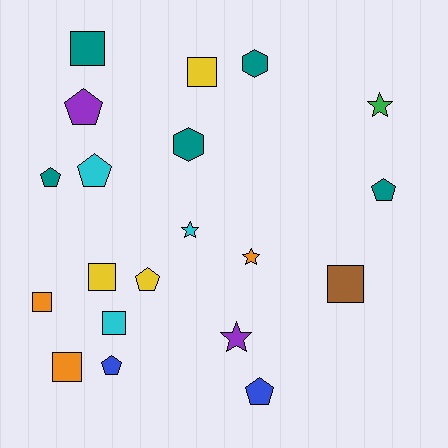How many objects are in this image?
There are 20 objects.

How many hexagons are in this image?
There are 2 hexagons.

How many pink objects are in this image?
There are no pink objects.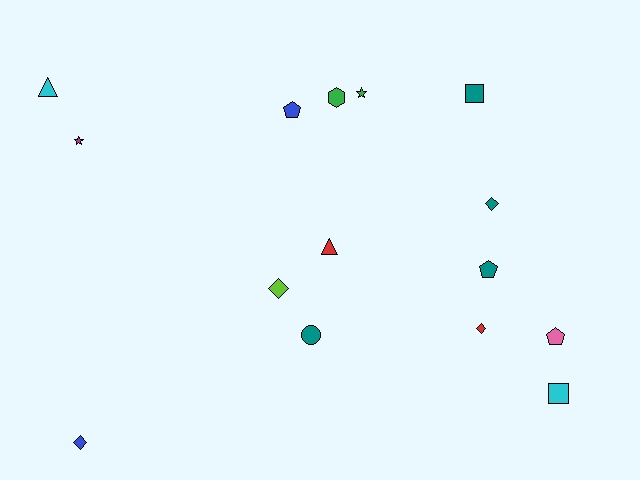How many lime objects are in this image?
There is 1 lime object.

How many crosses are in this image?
There are no crosses.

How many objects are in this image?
There are 15 objects.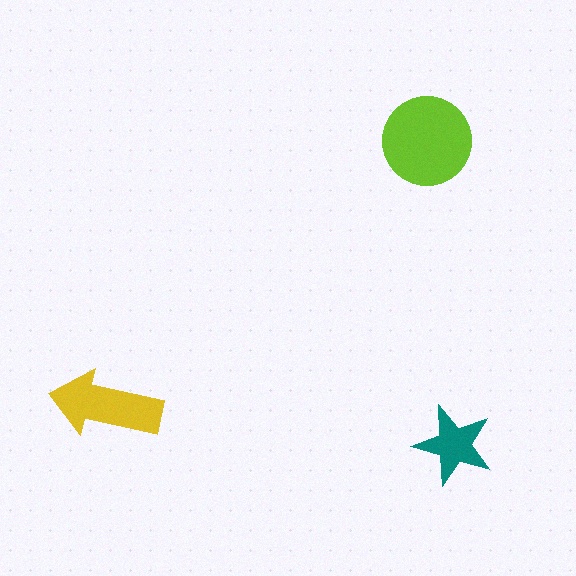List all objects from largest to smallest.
The lime circle, the yellow arrow, the teal star.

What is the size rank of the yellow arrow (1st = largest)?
2nd.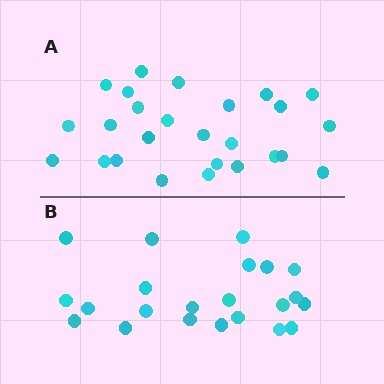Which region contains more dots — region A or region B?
Region A (the top region) has more dots.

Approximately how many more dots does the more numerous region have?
Region A has about 4 more dots than region B.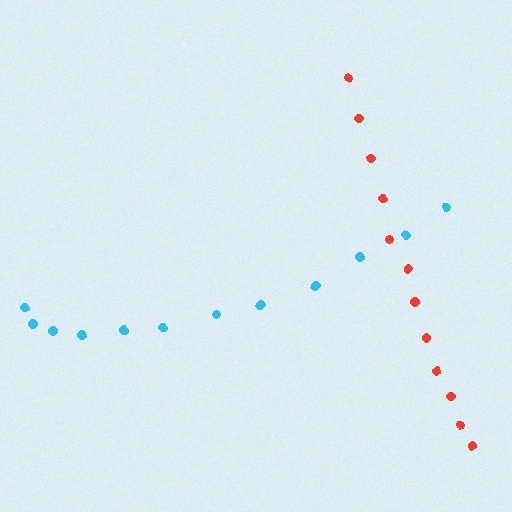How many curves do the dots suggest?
There are 2 distinct paths.